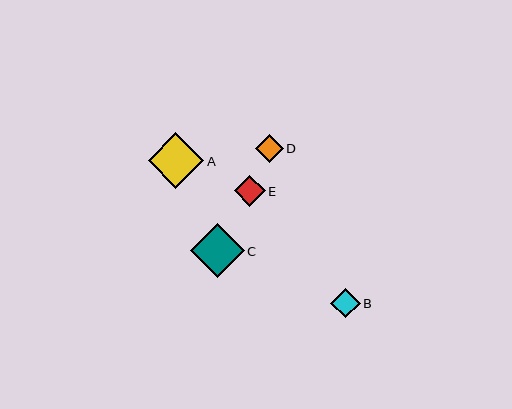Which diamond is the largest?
Diamond A is the largest with a size of approximately 55 pixels.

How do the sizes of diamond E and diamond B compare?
Diamond E and diamond B are approximately the same size.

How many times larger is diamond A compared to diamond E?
Diamond A is approximately 1.8 times the size of diamond E.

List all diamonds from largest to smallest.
From largest to smallest: A, C, E, B, D.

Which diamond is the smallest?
Diamond D is the smallest with a size of approximately 27 pixels.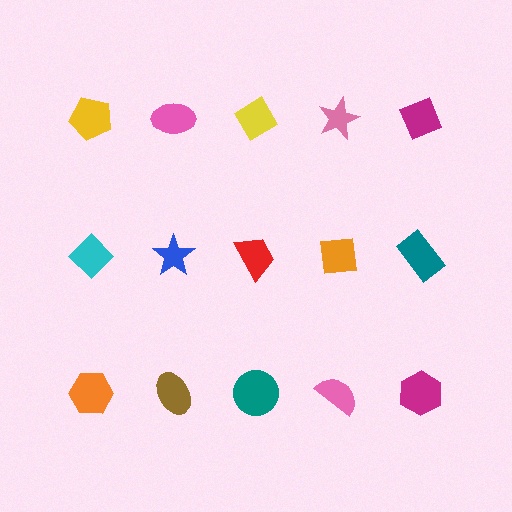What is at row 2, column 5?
A teal rectangle.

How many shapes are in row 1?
5 shapes.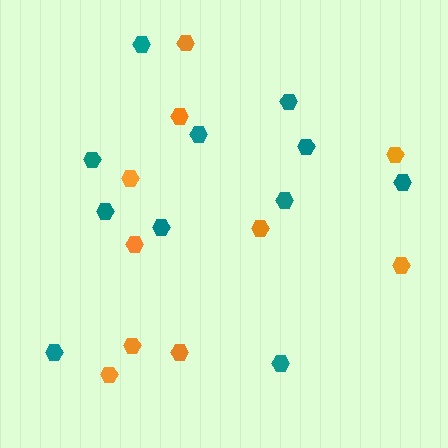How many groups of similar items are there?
There are 2 groups: one group of orange hexagons (10) and one group of teal hexagons (11).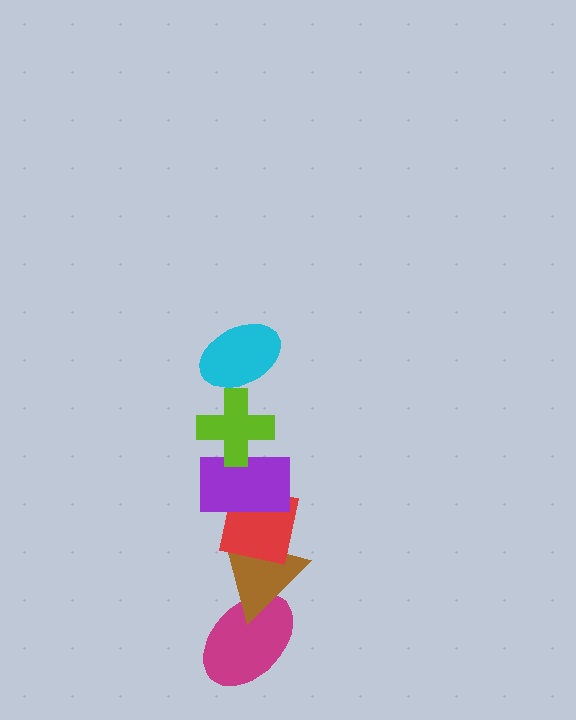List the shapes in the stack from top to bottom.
From top to bottom: the cyan ellipse, the lime cross, the purple rectangle, the red square, the brown triangle, the magenta ellipse.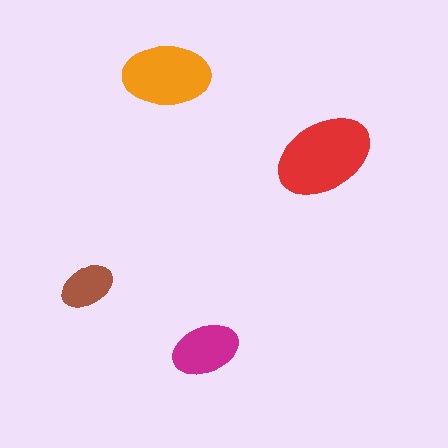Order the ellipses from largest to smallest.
the red one, the orange one, the magenta one, the brown one.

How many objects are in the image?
There are 4 objects in the image.